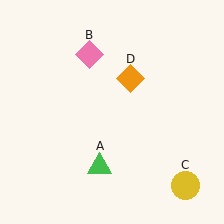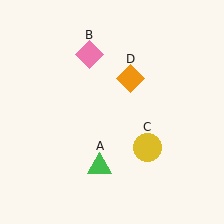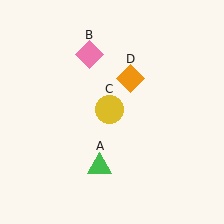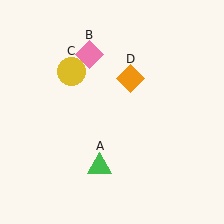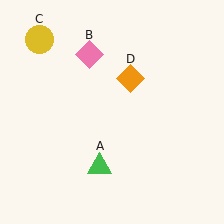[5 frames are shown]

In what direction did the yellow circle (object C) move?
The yellow circle (object C) moved up and to the left.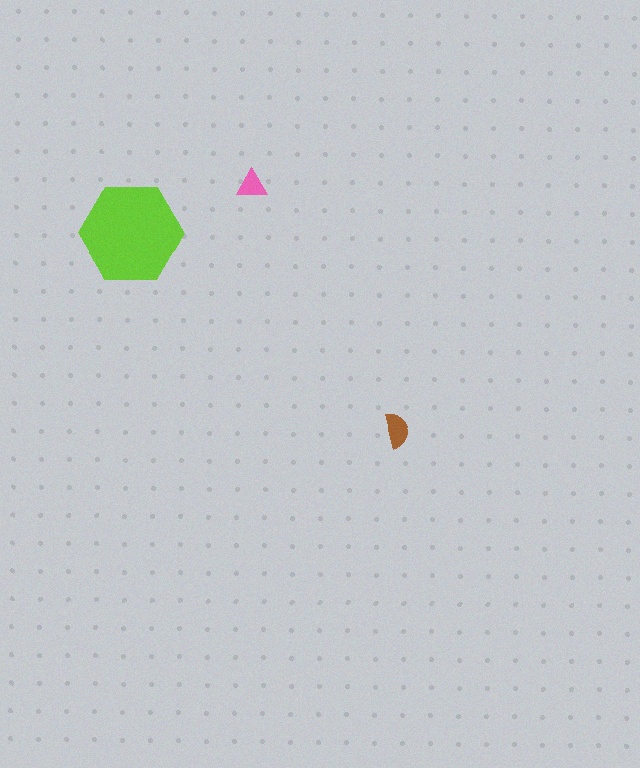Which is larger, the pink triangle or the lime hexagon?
The lime hexagon.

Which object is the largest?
The lime hexagon.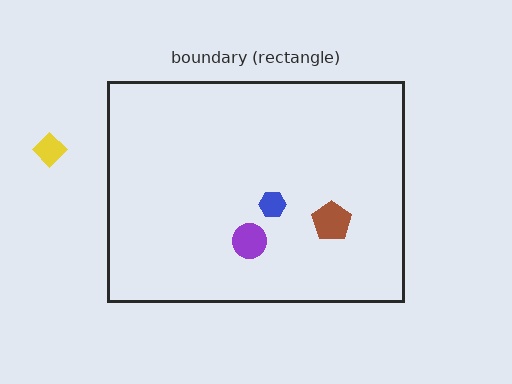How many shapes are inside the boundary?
3 inside, 1 outside.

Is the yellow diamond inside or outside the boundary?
Outside.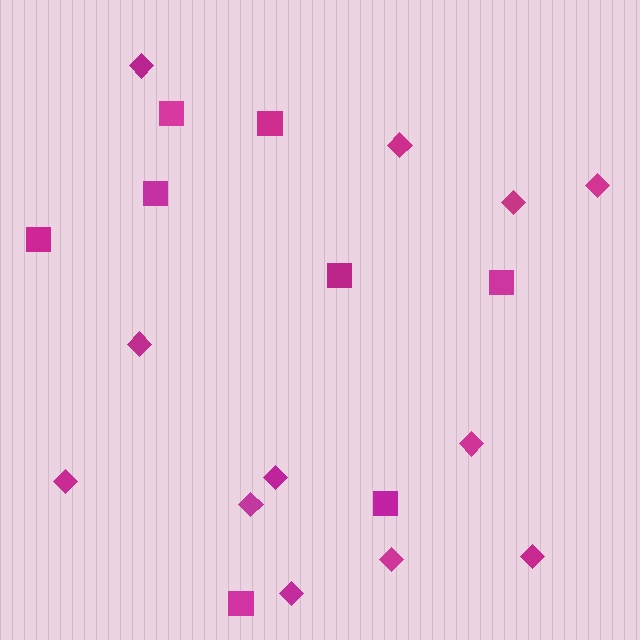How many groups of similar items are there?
There are 2 groups: one group of diamonds (12) and one group of squares (8).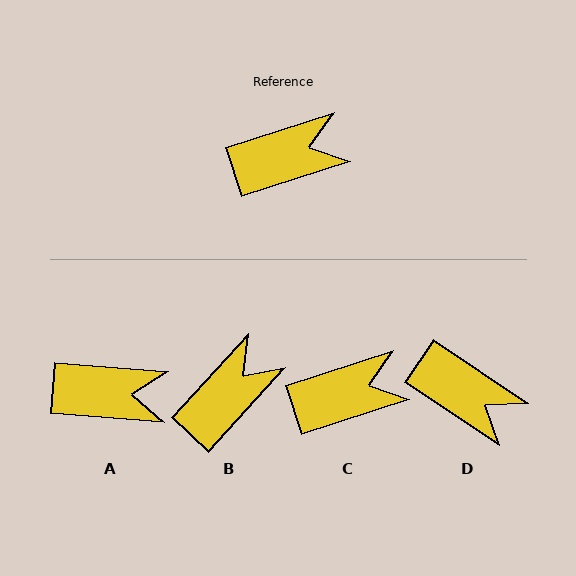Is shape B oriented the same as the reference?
No, it is off by about 30 degrees.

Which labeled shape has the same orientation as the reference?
C.